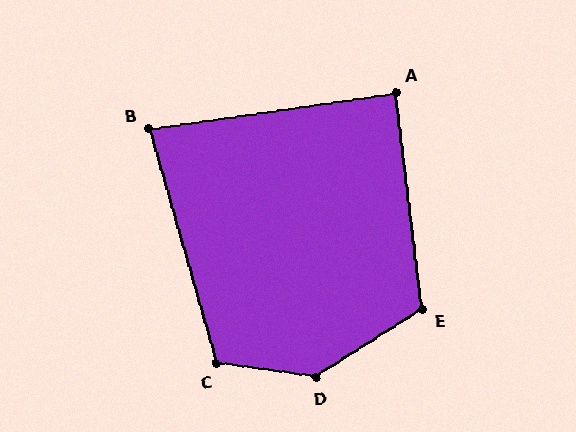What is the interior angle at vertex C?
Approximately 114 degrees (obtuse).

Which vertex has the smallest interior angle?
B, at approximately 82 degrees.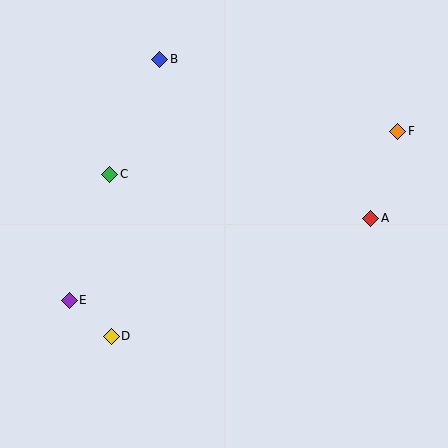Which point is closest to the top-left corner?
Point B is closest to the top-left corner.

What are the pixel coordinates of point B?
Point B is at (160, 59).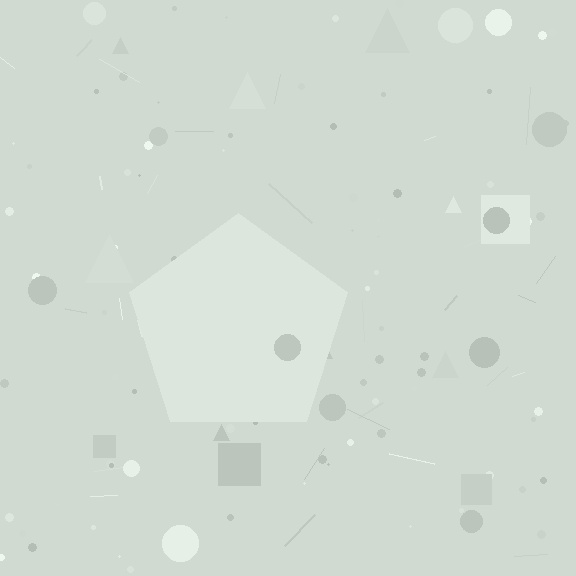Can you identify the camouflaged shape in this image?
The camouflaged shape is a pentagon.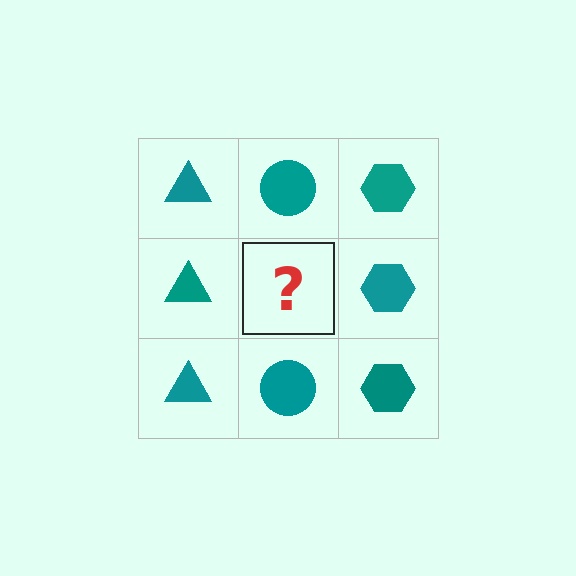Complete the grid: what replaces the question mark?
The question mark should be replaced with a teal circle.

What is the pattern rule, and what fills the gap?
The rule is that each column has a consistent shape. The gap should be filled with a teal circle.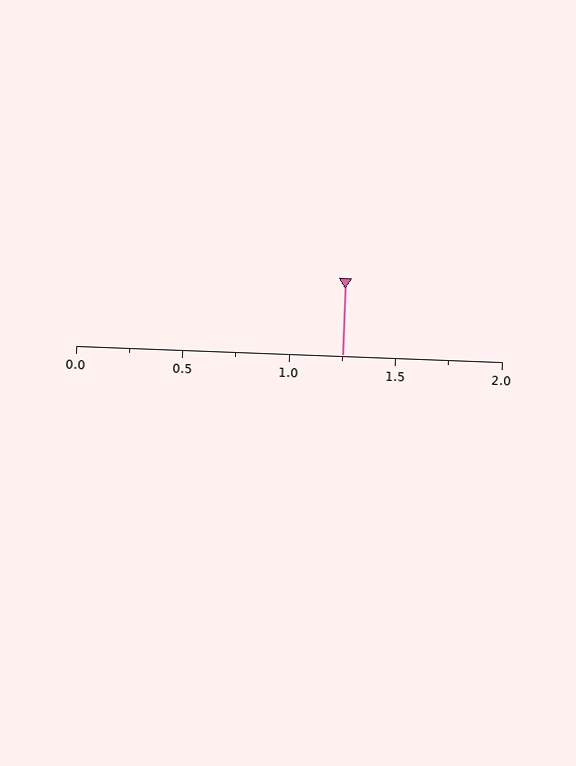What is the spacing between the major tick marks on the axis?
The major ticks are spaced 0.5 apart.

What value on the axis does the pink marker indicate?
The marker indicates approximately 1.25.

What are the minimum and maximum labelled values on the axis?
The axis runs from 0.0 to 2.0.